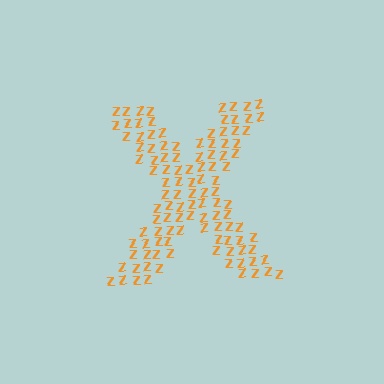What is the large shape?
The large shape is the letter X.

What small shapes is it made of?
It is made of small letter Z's.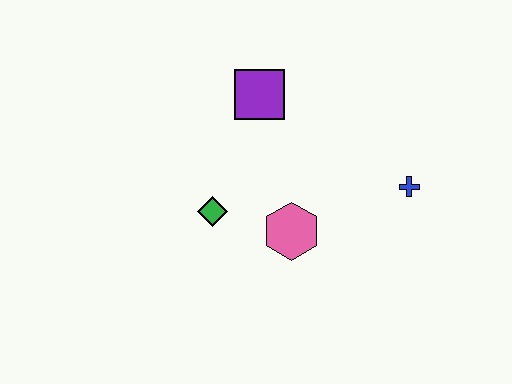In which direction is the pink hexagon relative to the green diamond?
The pink hexagon is to the right of the green diamond.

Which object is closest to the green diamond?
The pink hexagon is closest to the green diamond.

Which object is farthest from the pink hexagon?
The purple square is farthest from the pink hexagon.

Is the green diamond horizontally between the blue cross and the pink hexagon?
No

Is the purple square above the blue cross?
Yes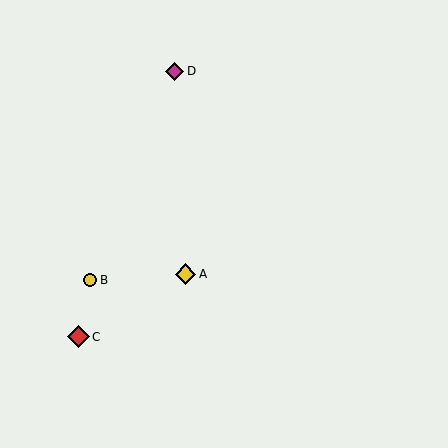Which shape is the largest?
The red diamond (labeled C) is the largest.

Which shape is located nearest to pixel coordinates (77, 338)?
The red diamond (labeled C) at (78, 337) is nearest to that location.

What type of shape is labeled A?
Shape A is a yellow diamond.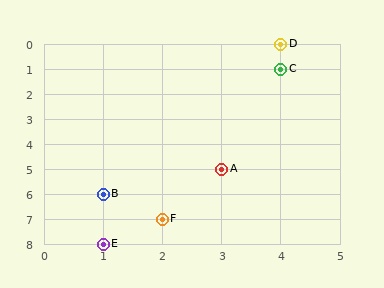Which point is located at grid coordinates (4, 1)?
Point C is at (4, 1).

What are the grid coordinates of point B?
Point B is at grid coordinates (1, 6).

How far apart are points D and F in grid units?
Points D and F are 2 columns and 7 rows apart (about 7.3 grid units diagonally).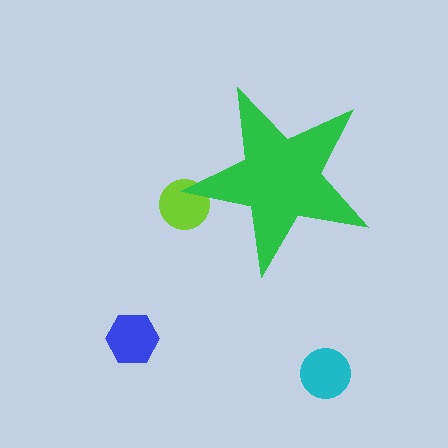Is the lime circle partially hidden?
Yes, the lime circle is partially hidden behind the green star.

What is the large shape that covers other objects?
A green star.